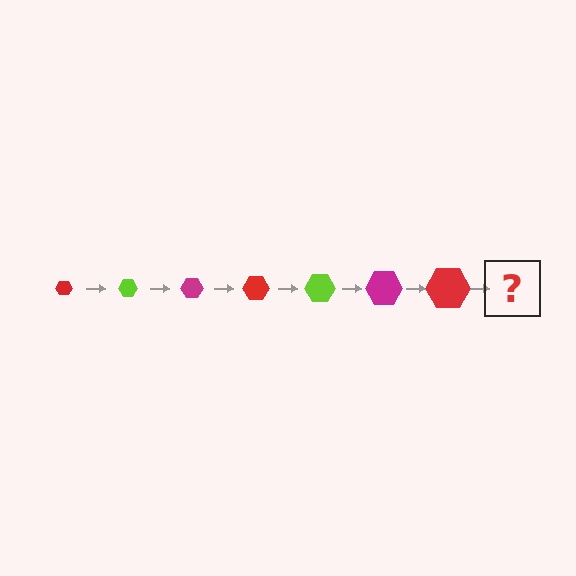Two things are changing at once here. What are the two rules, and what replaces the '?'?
The two rules are that the hexagon grows larger each step and the color cycles through red, lime, and magenta. The '?' should be a lime hexagon, larger than the previous one.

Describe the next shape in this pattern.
It should be a lime hexagon, larger than the previous one.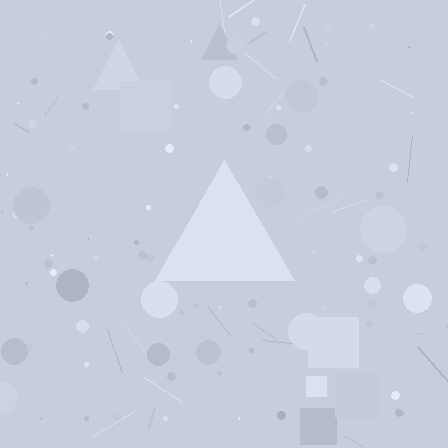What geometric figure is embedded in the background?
A triangle is embedded in the background.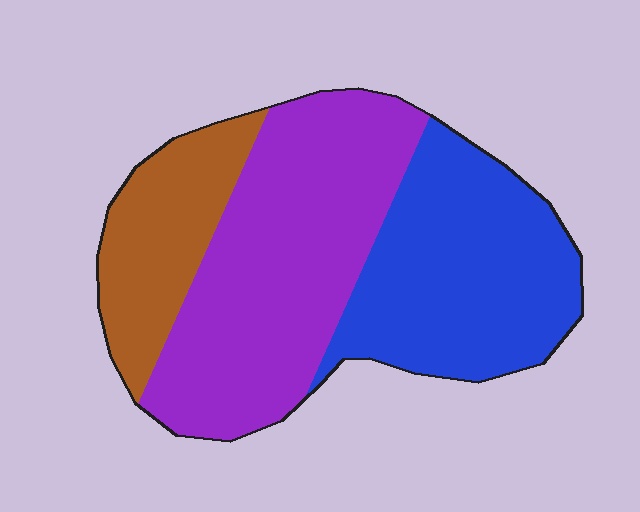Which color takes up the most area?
Purple, at roughly 45%.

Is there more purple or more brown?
Purple.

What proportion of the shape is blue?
Blue covers around 35% of the shape.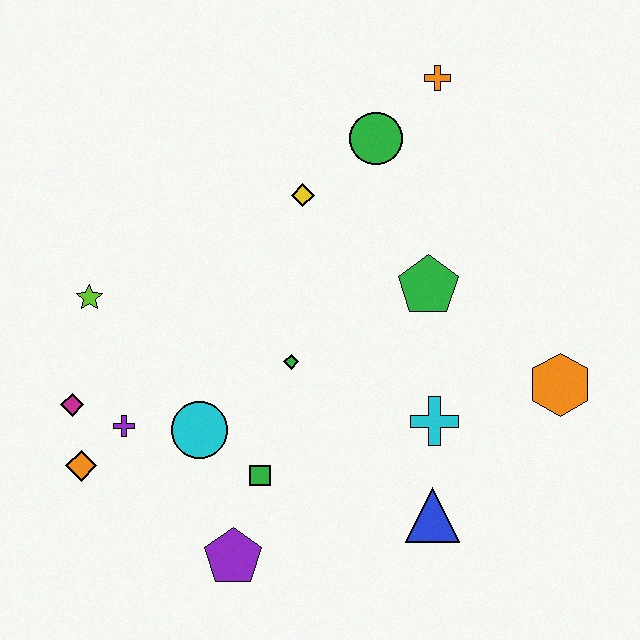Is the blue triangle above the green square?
No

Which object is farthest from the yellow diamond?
The purple pentagon is farthest from the yellow diamond.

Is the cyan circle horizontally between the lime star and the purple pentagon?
Yes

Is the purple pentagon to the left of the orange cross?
Yes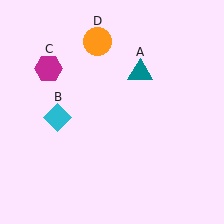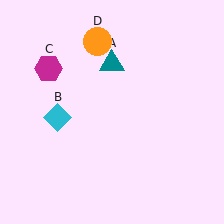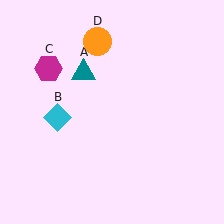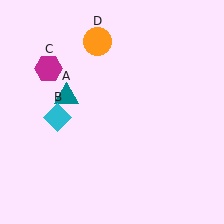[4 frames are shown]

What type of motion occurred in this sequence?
The teal triangle (object A) rotated counterclockwise around the center of the scene.